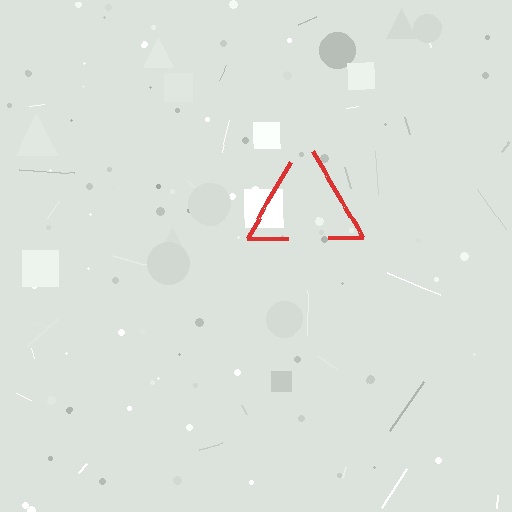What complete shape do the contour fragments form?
The contour fragments form a triangle.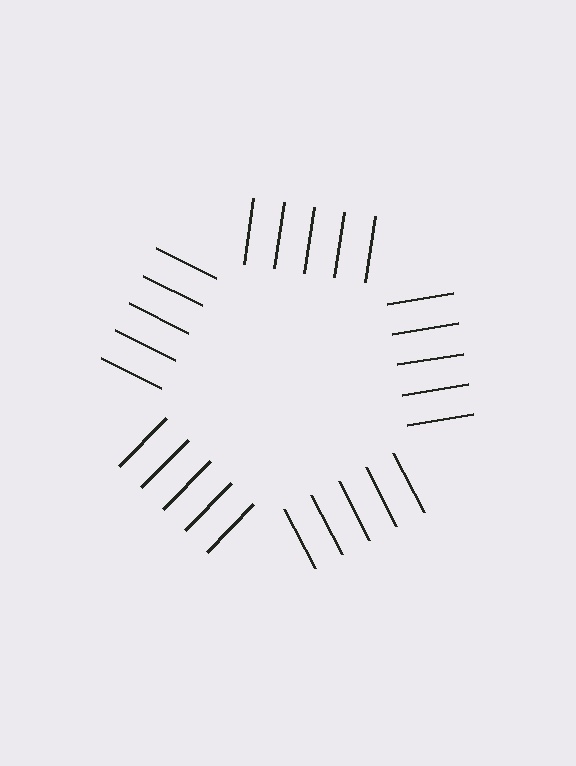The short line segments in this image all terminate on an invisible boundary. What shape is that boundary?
An illusory pentagon — the line segments terminate on its edges but no continuous stroke is drawn.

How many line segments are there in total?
25 — 5 along each of the 5 edges.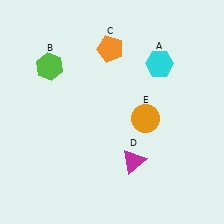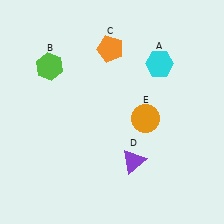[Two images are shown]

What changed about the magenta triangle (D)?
In Image 1, D is magenta. In Image 2, it changed to purple.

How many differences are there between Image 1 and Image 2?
There is 1 difference between the two images.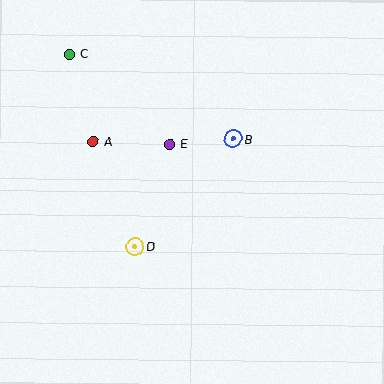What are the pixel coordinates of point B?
Point B is at (233, 139).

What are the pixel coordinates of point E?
Point E is at (170, 144).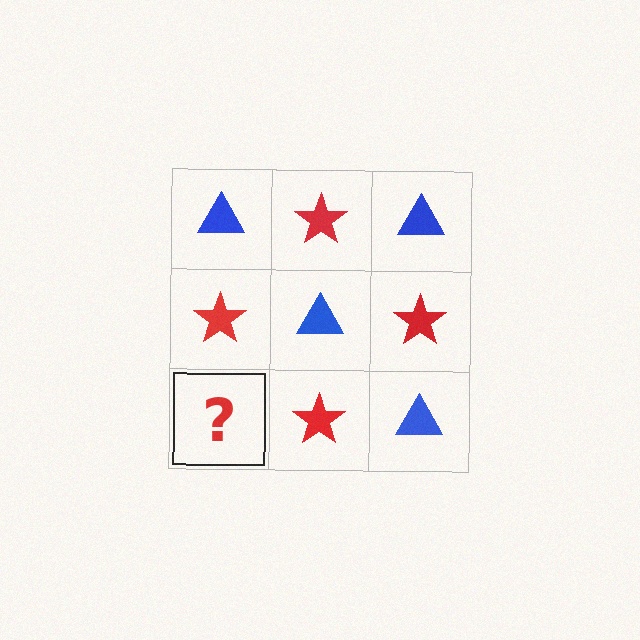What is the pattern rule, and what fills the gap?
The rule is that it alternates blue triangle and red star in a checkerboard pattern. The gap should be filled with a blue triangle.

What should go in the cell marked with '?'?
The missing cell should contain a blue triangle.